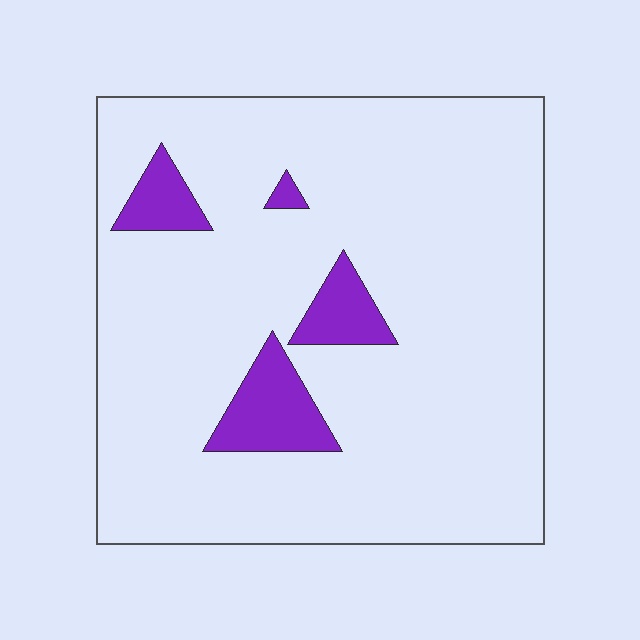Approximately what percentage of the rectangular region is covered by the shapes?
Approximately 10%.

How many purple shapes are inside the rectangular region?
4.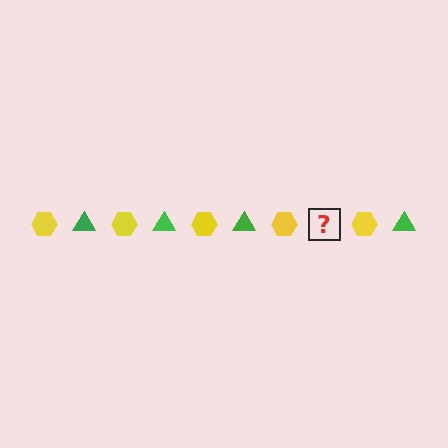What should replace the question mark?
The question mark should be replaced with a green triangle.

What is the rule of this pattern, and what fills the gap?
The rule is that the pattern alternates between yellow hexagon and green triangle. The gap should be filled with a green triangle.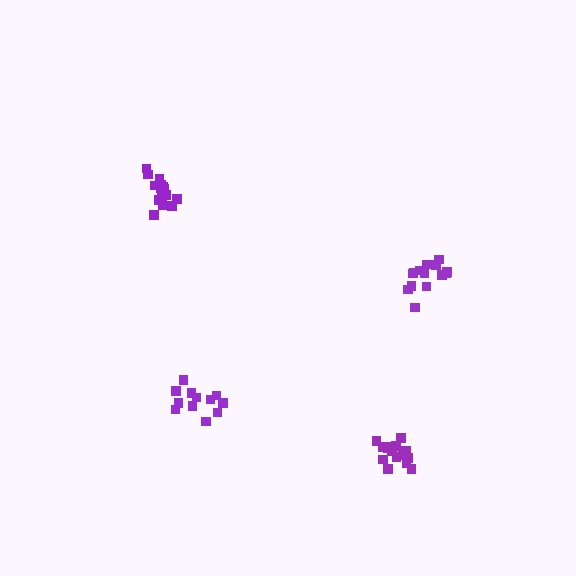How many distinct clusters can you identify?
There are 4 distinct clusters.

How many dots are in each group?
Group 1: 12 dots, Group 2: 15 dots, Group 3: 16 dots, Group 4: 14 dots (57 total).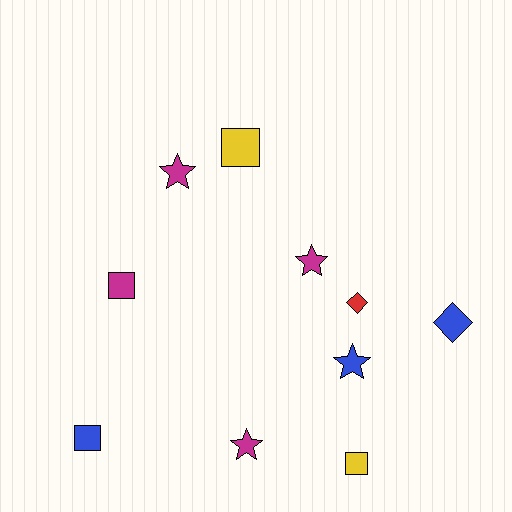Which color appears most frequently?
Magenta, with 4 objects.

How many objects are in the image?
There are 10 objects.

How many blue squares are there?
There is 1 blue square.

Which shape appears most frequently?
Square, with 4 objects.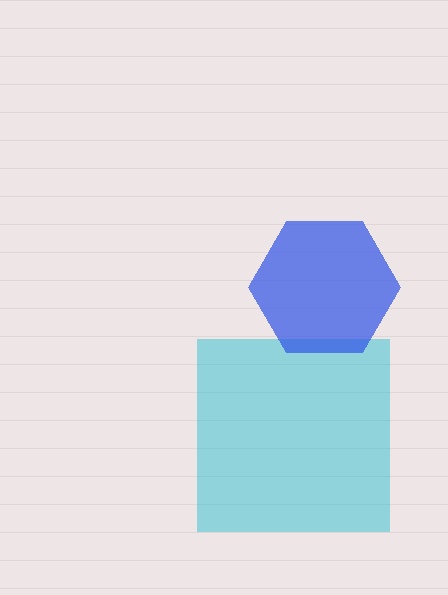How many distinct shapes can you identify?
There are 2 distinct shapes: a cyan square, a blue hexagon.